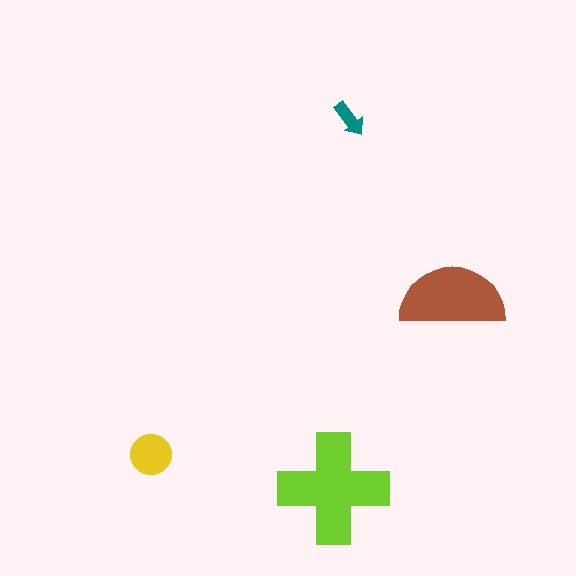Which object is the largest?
The lime cross.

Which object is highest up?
The teal arrow is topmost.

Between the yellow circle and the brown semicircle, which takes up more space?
The brown semicircle.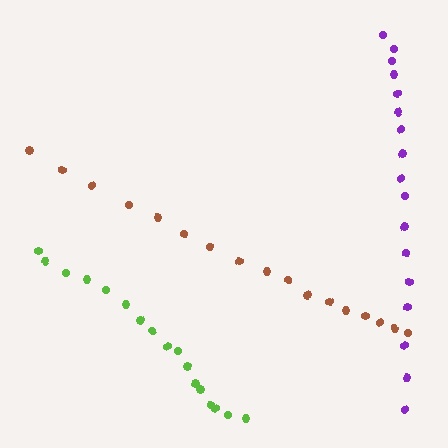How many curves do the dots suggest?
There are 3 distinct paths.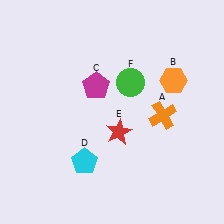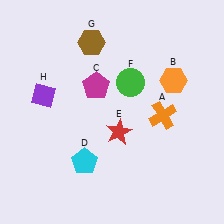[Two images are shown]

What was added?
A brown hexagon (G), a purple diamond (H) were added in Image 2.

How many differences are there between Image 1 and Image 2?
There are 2 differences between the two images.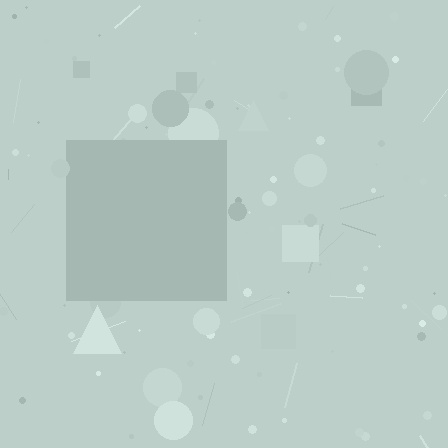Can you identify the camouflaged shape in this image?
The camouflaged shape is a square.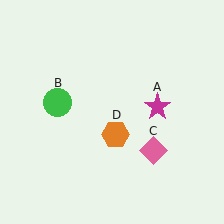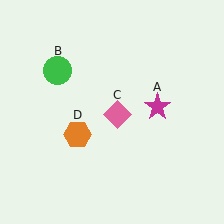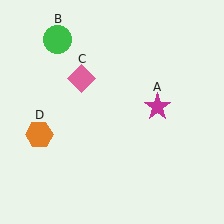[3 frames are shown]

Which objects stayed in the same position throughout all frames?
Magenta star (object A) remained stationary.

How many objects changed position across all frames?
3 objects changed position: green circle (object B), pink diamond (object C), orange hexagon (object D).